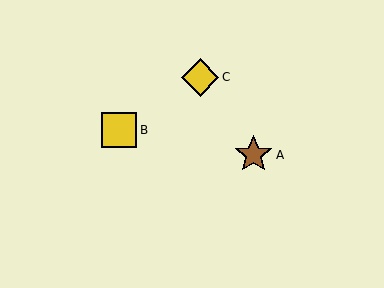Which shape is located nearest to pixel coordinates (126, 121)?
The yellow square (labeled B) at (119, 130) is nearest to that location.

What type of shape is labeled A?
Shape A is a brown star.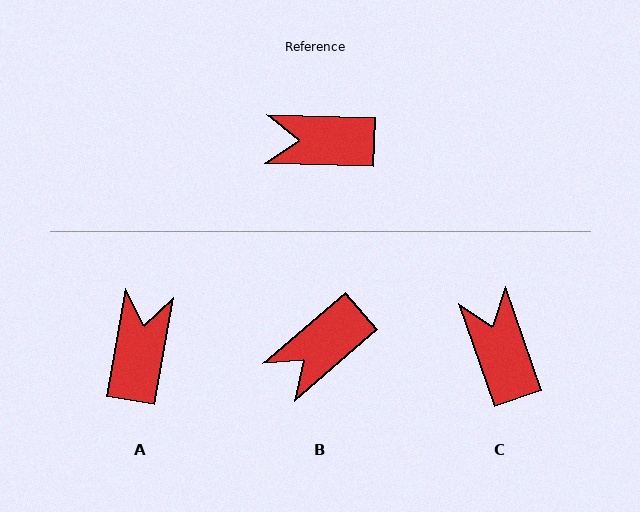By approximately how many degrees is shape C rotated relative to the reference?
Approximately 69 degrees clockwise.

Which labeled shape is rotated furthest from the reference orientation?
A, about 99 degrees away.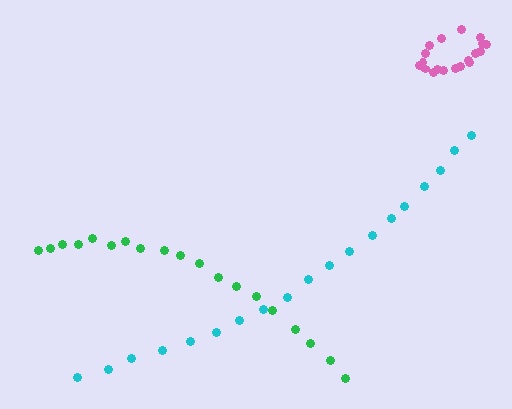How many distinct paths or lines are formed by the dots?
There are 3 distinct paths.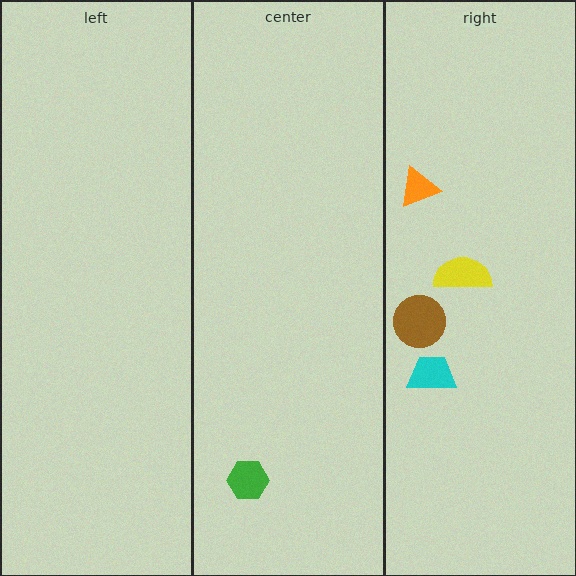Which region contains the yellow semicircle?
The right region.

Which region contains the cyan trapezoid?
The right region.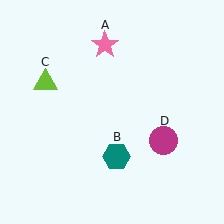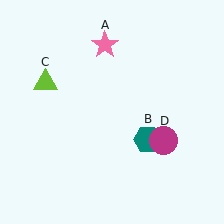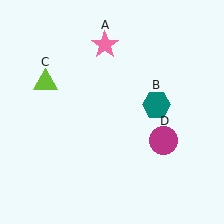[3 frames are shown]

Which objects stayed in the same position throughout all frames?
Pink star (object A) and lime triangle (object C) and magenta circle (object D) remained stationary.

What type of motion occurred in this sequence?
The teal hexagon (object B) rotated counterclockwise around the center of the scene.